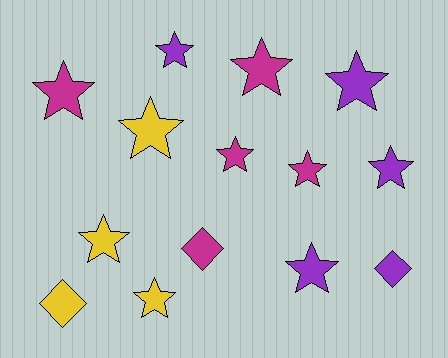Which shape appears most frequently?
Star, with 11 objects.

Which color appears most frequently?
Purple, with 5 objects.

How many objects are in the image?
There are 14 objects.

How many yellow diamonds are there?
There is 1 yellow diamond.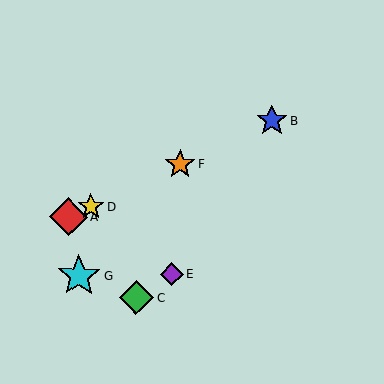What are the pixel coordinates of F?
Object F is at (180, 164).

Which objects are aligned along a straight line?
Objects A, B, D, F are aligned along a straight line.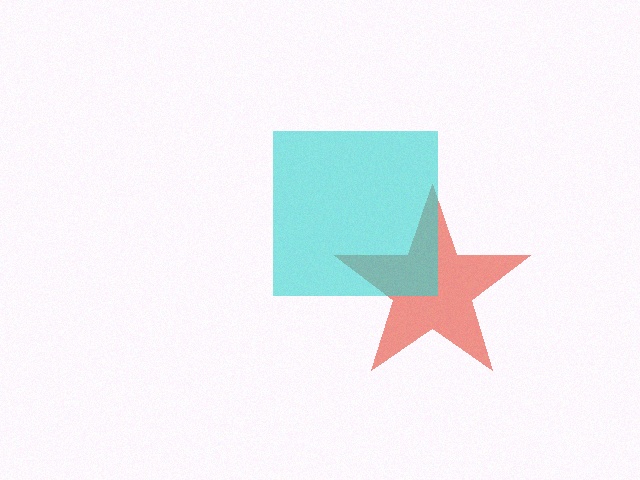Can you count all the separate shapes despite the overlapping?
Yes, there are 2 separate shapes.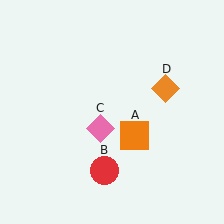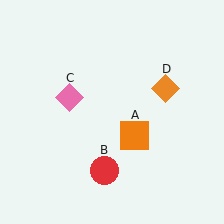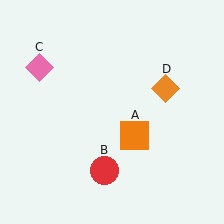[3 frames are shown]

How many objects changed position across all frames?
1 object changed position: pink diamond (object C).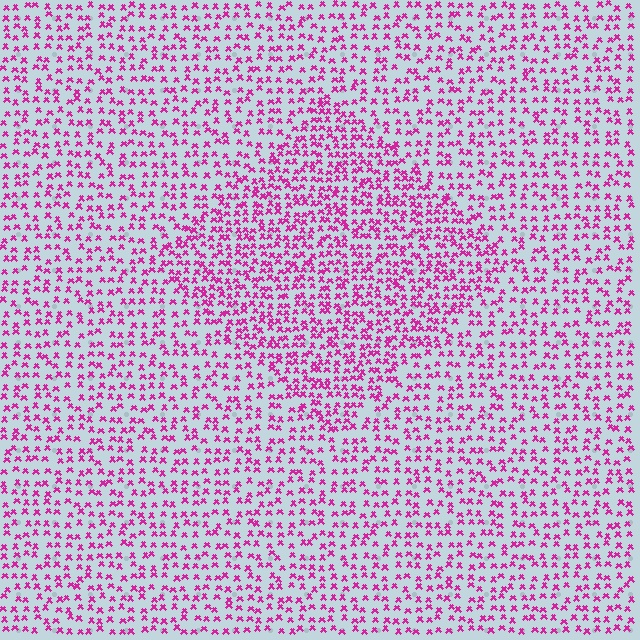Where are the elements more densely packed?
The elements are more densely packed inside the diamond boundary.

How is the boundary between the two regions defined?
The boundary is defined by a change in element density (approximately 1.6x ratio). All elements are the same color, size, and shape.